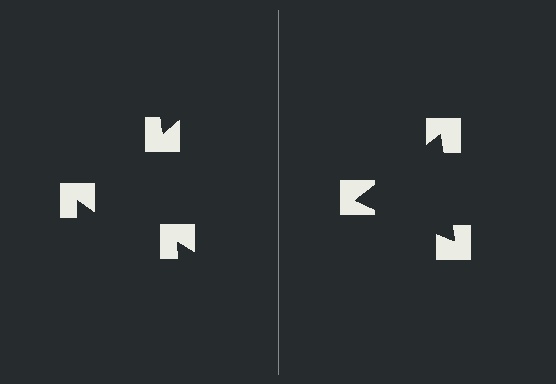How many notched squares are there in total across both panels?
6 — 3 on each side.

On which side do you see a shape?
An illusory triangle appears on the right side. On the left side the wedge cuts are rotated, so no coherent shape forms.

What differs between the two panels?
The notched squares are positioned identically on both sides; only the wedge orientations differ. On the right they align to a triangle; on the left they are misaligned.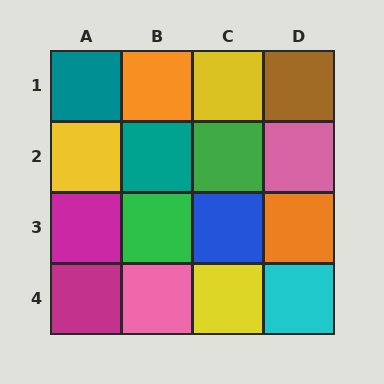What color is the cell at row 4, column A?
Magenta.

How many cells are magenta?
2 cells are magenta.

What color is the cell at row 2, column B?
Teal.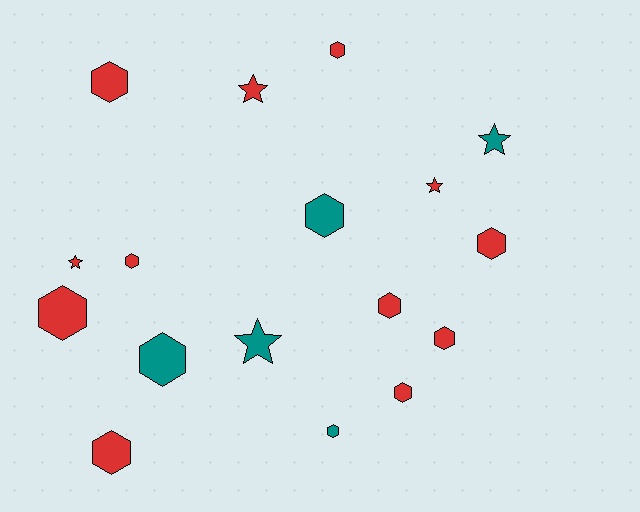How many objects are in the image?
There are 17 objects.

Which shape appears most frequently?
Hexagon, with 12 objects.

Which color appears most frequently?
Red, with 12 objects.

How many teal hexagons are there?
There are 3 teal hexagons.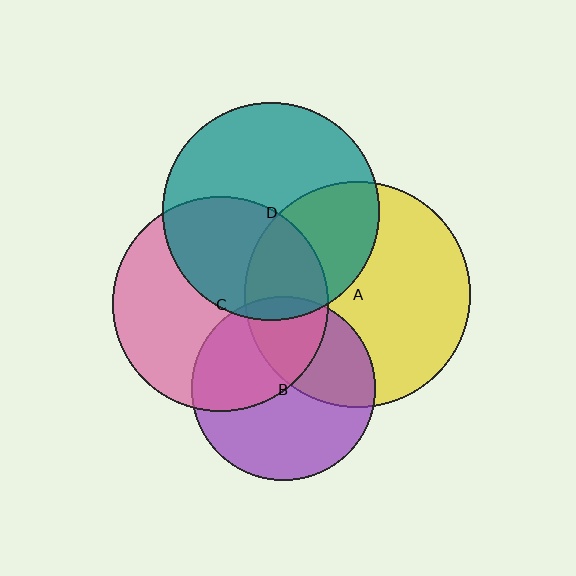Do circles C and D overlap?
Yes.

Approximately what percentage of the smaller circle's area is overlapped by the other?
Approximately 40%.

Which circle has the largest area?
Circle A (yellow).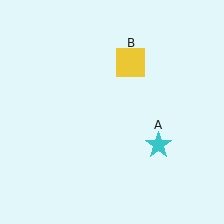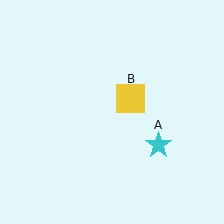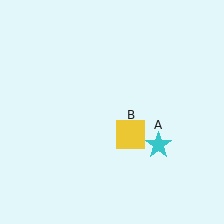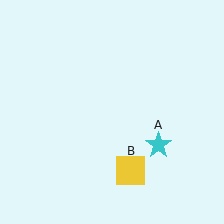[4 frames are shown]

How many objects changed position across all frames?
1 object changed position: yellow square (object B).